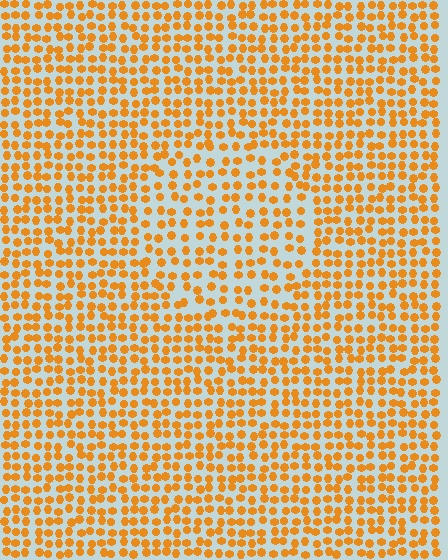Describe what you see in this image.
The image contains small orange elements arranged at two different densities. A circle-shaped region is visible where the elements are less densely packed than the surrounding area.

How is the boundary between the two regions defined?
The boundary is defined by a change in element density (approximately 1.4x ratio). All elements are the same color, size, and shape.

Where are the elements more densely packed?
The elements are more densely packed outside the circle boundary.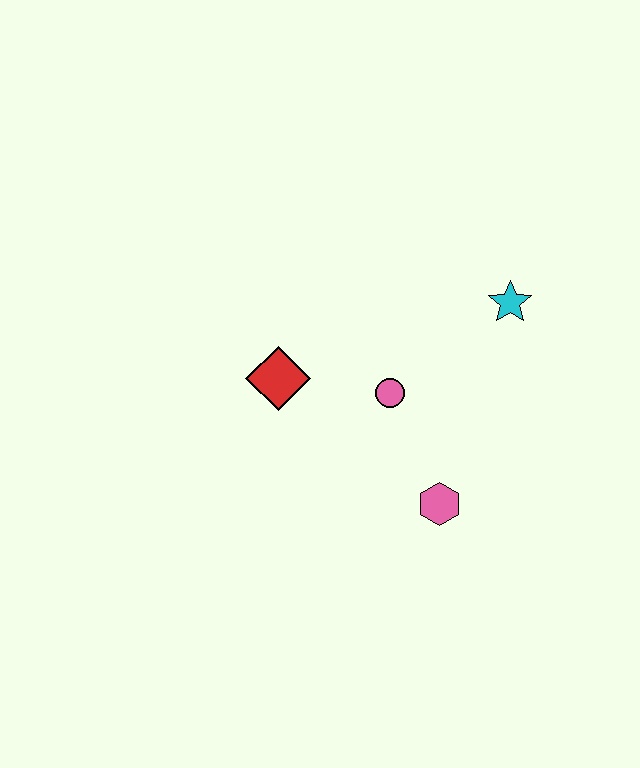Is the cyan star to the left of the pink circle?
No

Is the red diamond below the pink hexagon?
No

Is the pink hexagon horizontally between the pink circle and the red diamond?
No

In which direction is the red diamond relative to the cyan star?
The red diamond is to the left of the cyan star.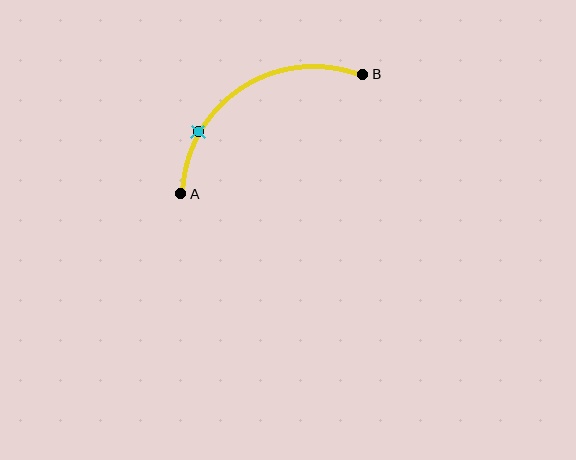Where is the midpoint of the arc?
The arc midpoint is the point on the curve farthest from the straight line joining A and B. It sits above that line.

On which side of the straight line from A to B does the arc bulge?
The arc bulges above the straight line connecting A and B.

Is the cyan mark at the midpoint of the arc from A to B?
No. The cyan mark lies on the arc but is closer to endpoint A. The arc midpoint would be at the point on the curve equidistant along the arc from both A and B.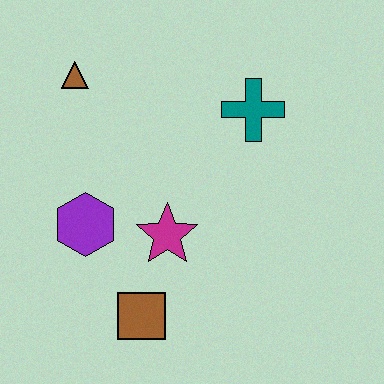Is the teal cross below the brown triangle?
Yes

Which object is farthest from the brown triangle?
The brown square is farthest from the brown triangle.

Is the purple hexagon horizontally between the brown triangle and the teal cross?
Yes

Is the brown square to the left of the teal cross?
Yes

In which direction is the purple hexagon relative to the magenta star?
The purple hexagon is to the left of the magenta star.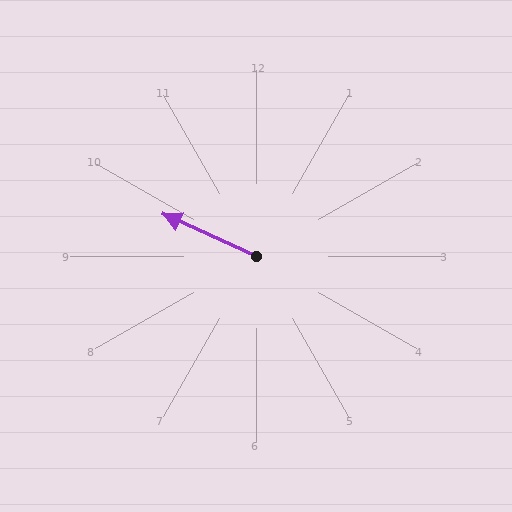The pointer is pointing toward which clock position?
Roughly 10 o'clock.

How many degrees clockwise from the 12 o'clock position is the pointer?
Approximately 294 degrees.